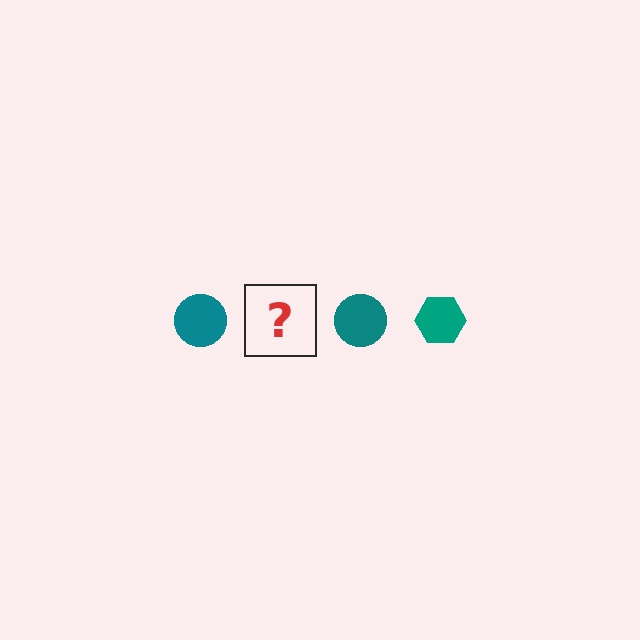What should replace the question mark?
The question mark should be replaced with a teal hexagon.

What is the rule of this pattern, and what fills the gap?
The rule is that the pattern cycles through circle, hexagon shapes in teal. The gap should be filled with a teal hexagon.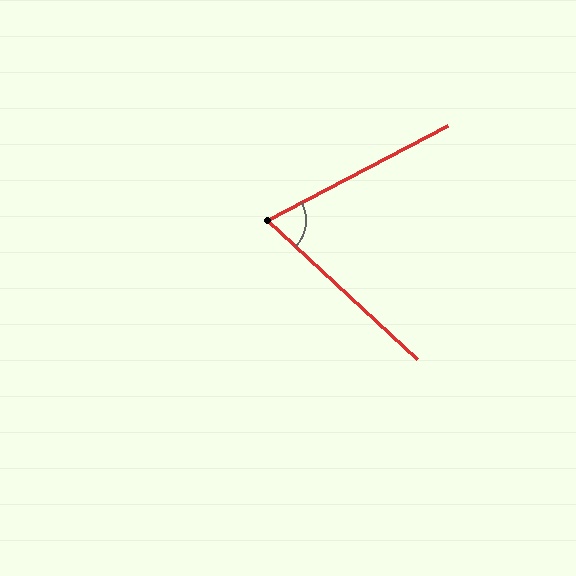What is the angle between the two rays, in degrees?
Approximately 70 degrees.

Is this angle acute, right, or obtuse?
It is acute.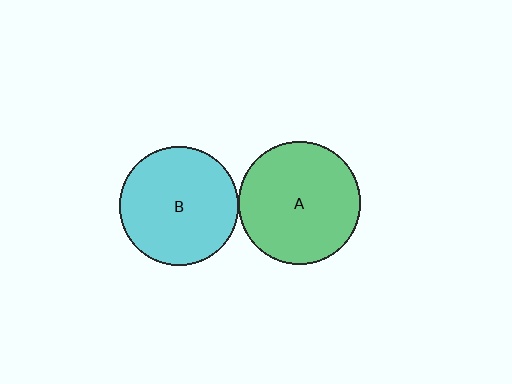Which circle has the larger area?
Circle A (green).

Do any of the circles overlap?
No, none of the circles overlap.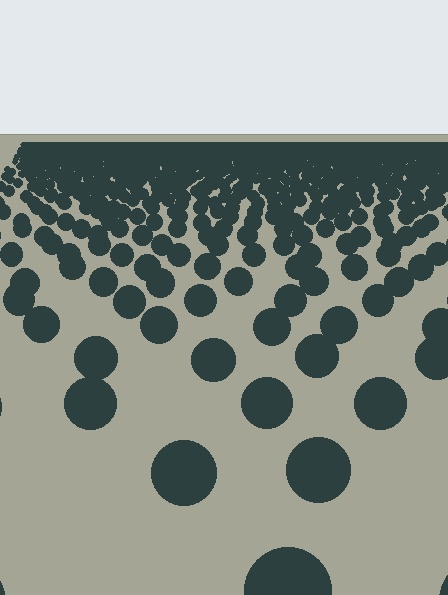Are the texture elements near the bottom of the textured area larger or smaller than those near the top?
Larger. Near the bottom, elements are closer to the viewer and appear at a bigger on-screen size.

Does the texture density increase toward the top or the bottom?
Density increases toward the top.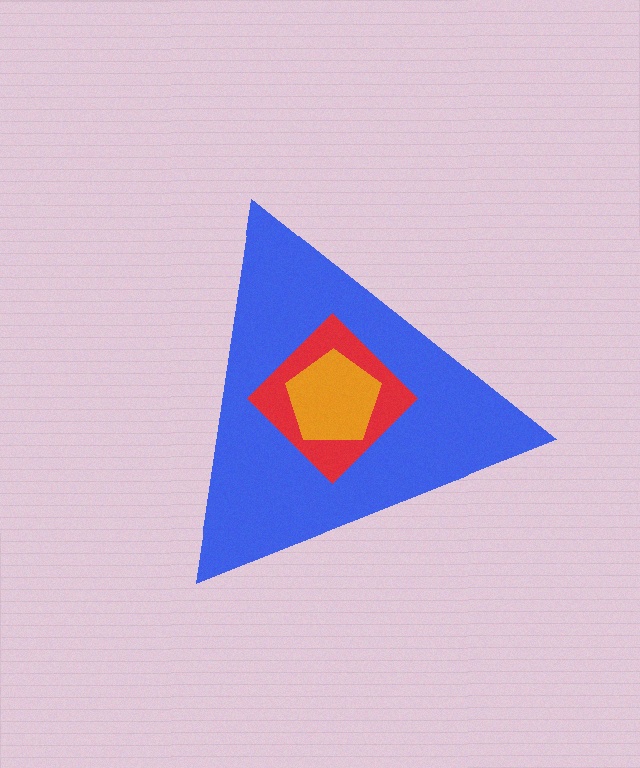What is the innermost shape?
The orange pentagon.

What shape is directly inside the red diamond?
The orange pentagon.